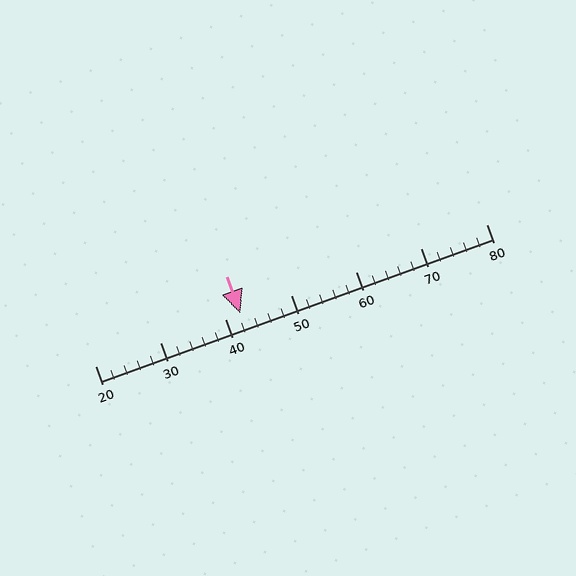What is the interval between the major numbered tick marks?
The major tick marks are spaced 10 units apart.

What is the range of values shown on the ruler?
The ruler shows values from 20 to 80.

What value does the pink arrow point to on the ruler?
The pink arrow points to approximately 42.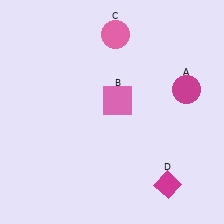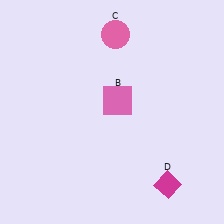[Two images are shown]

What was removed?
The magenta circle (A) was removed in Image 2.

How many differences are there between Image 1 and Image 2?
There is 1 difference between the two images.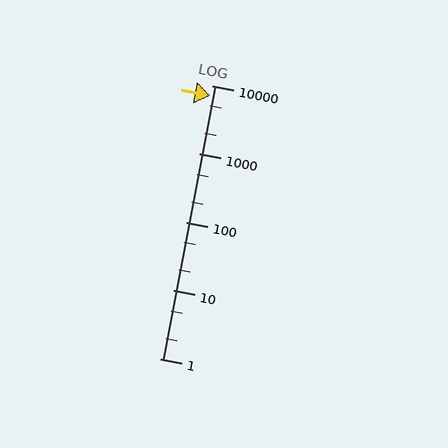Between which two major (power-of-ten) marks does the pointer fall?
The pointer is between 1000 and 10000.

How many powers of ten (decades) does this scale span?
The scale spans 4 decades, from 1 to 10000.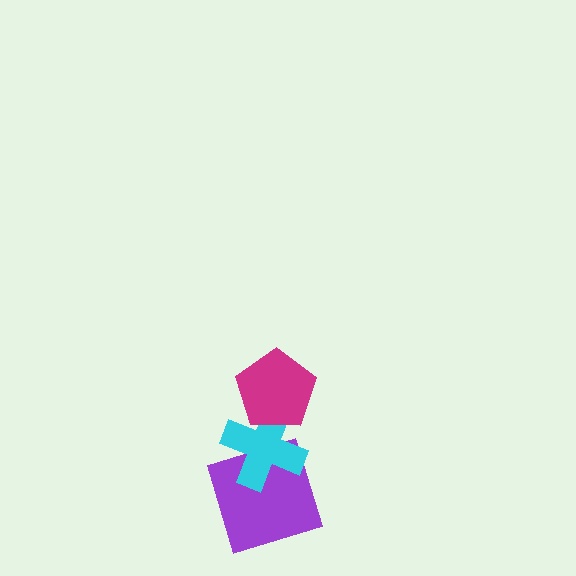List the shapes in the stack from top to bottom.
From top to bottom: the magenta pentagon, the cyan cross, the purple square.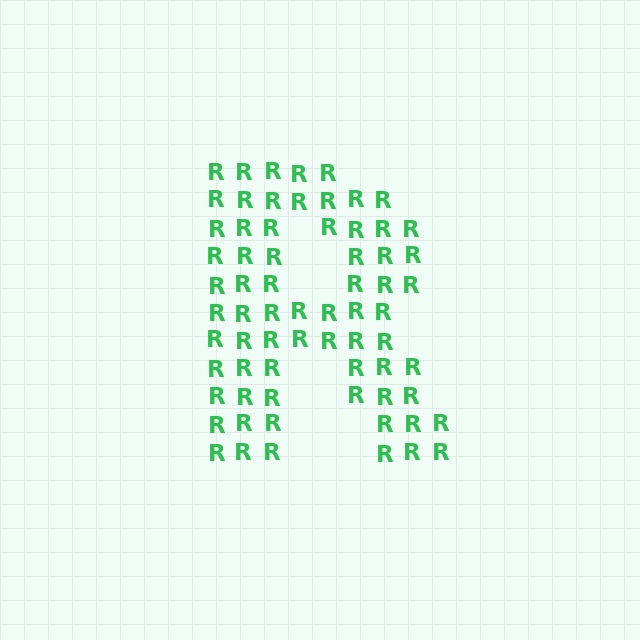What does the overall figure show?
The overall figure shows the letter R.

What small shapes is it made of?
It is made of small letter R's.